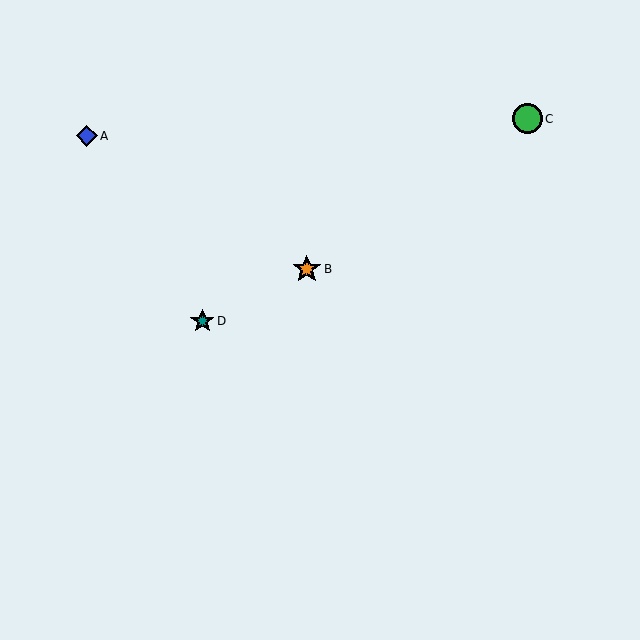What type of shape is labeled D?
Shape D is a teal star.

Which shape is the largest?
The green circle (labeled C) is the largest.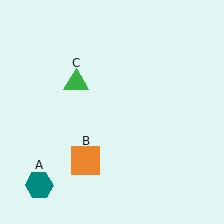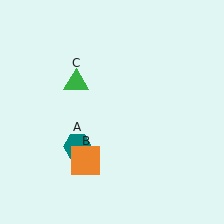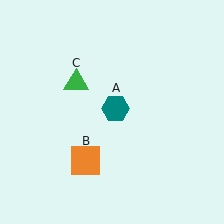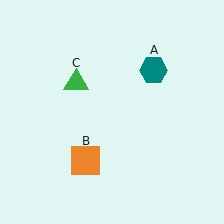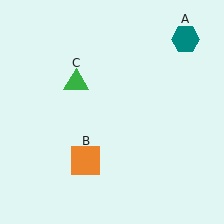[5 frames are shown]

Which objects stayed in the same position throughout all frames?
Orange square (object B) and green triangle (object C) remained stationary.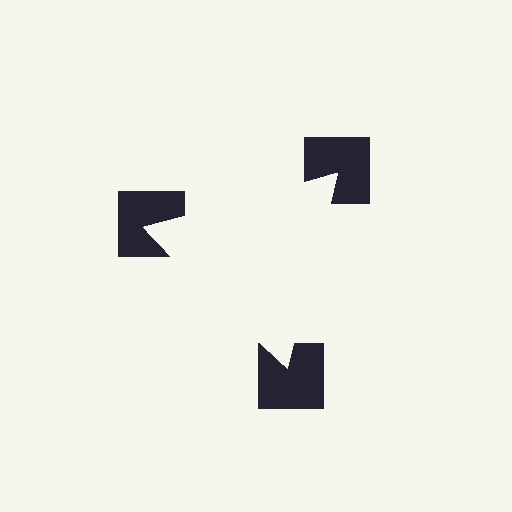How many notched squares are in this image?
There are 3 — one at each vertex of the illusory triangle.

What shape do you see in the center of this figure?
An illusory triangle — its edges are inferred from the aligned wedge cuts in the notched squares, not physically drawn.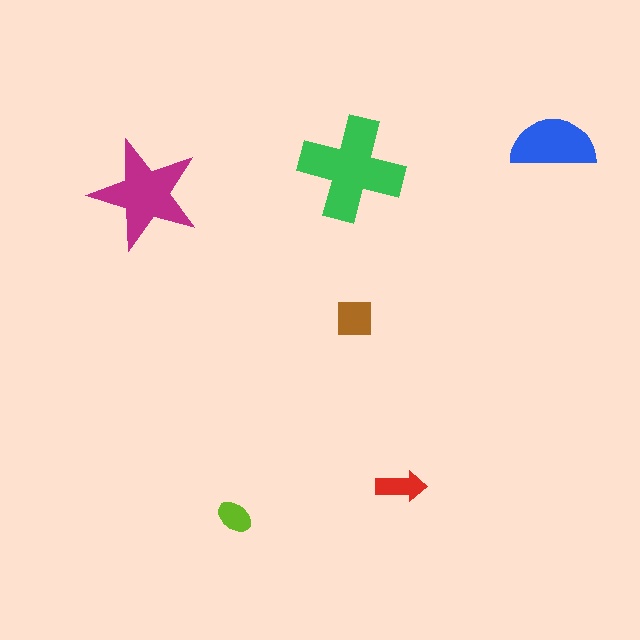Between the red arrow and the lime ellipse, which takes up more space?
The red arrow.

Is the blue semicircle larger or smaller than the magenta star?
Smaller.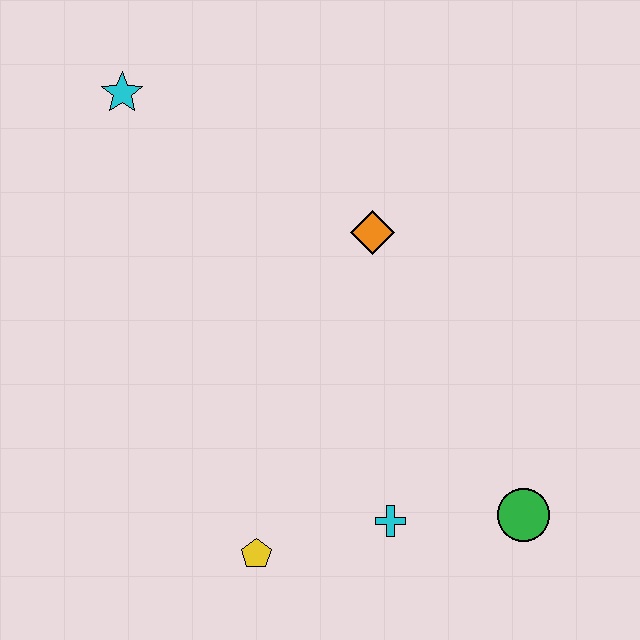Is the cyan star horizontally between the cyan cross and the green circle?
No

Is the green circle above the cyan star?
No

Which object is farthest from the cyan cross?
The cyan star is farthest from the cyan cross.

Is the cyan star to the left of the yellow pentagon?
Yes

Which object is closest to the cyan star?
The orange diamond is closest to the cyan star.